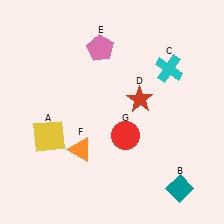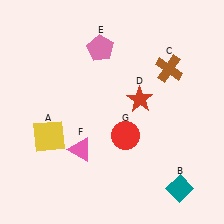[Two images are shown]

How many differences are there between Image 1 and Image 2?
There are 2 differences between the two images.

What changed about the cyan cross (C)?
In Image 1, C is cyan. In Image 2, it changed to brown.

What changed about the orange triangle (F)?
In Image 1, F is orange. In Image 2, it changed to pink.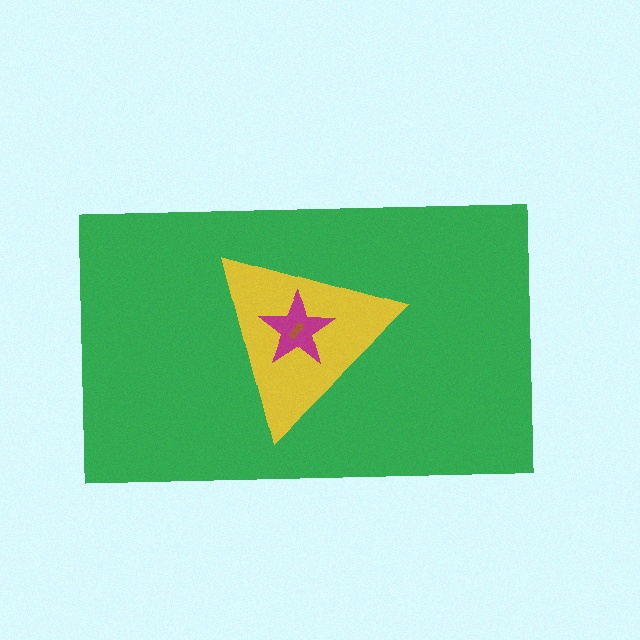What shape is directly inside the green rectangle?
The yellow triangle.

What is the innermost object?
The brown arrow.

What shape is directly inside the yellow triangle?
The magenta star.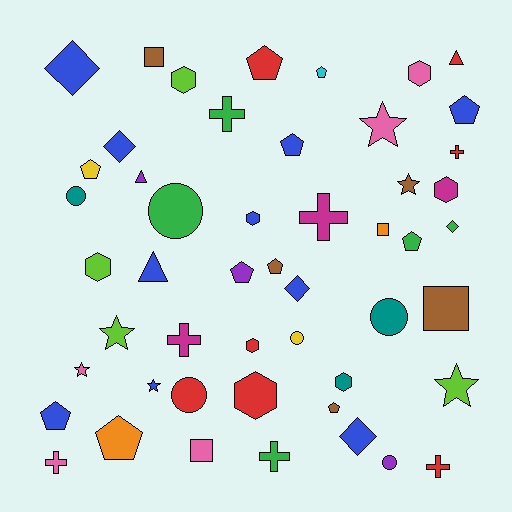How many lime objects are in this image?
There are 4 lime objects.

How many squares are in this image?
There are 4 squares.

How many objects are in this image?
There are 50 objects.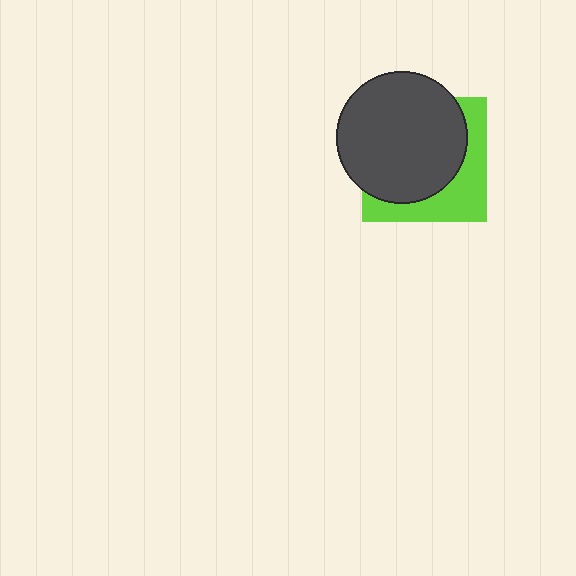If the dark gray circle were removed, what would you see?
You would see the complete lime square.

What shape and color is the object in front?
The object in front is a dark gray circle.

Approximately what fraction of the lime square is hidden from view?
Roughly 64% of the lime square is hidden behind the dark gray circle.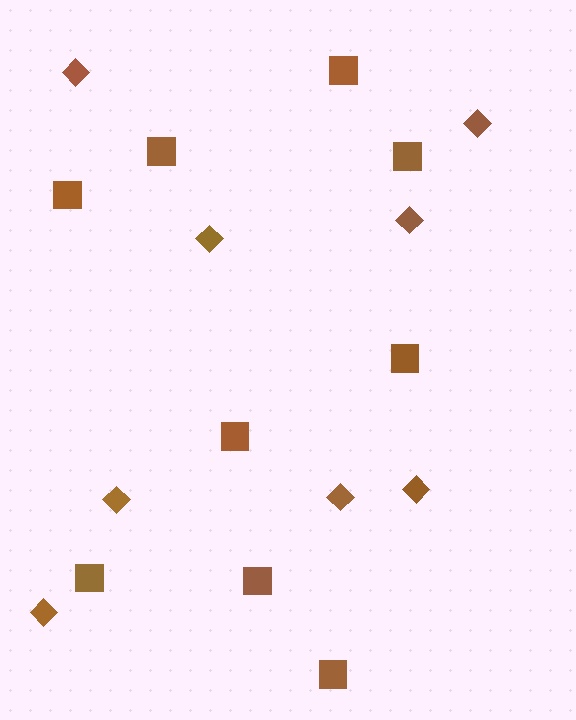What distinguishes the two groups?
There are 2 groups: one group of diamonds (8) and one group of squares (9).